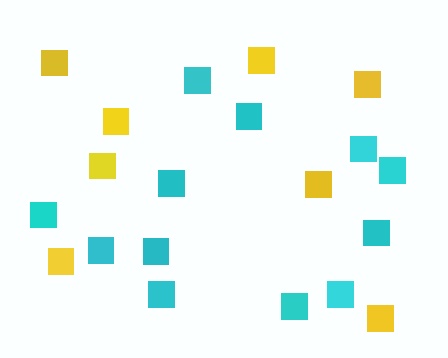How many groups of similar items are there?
There are 2 groups: one group of cyan squares (12) and one group of yellow squares (8).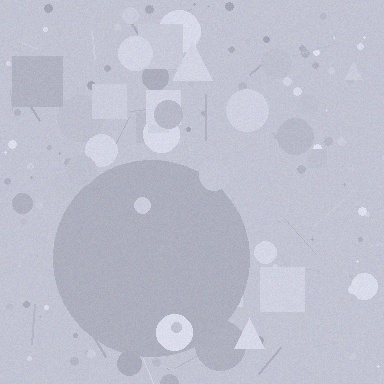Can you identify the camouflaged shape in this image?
The camouflaged shape is a circle.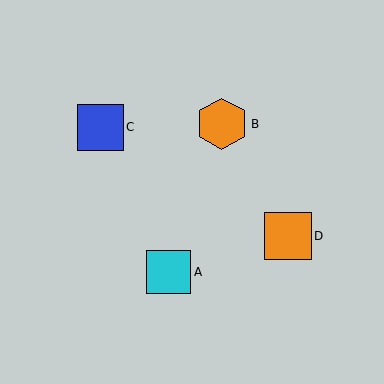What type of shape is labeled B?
Shape B is an orange hexagon.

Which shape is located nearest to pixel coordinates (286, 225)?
The orange square (labeled D) at (288, 236) is nearest to that location.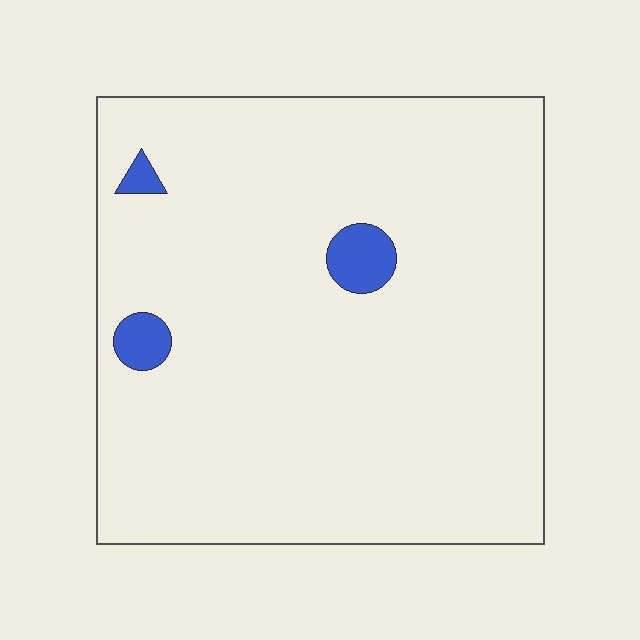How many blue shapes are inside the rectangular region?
3.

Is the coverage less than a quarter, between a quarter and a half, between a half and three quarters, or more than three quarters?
Less than a quarter.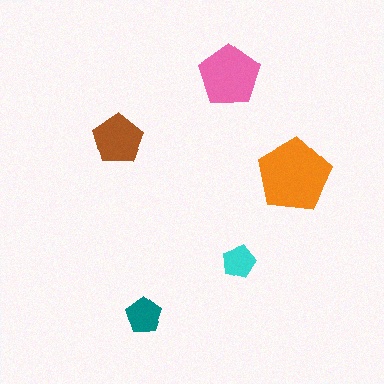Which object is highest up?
The pink pentagon is topmost.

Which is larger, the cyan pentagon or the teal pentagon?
The teal one.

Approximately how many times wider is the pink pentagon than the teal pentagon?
About 1.5 times wider.